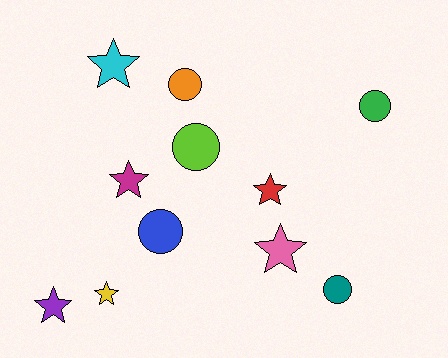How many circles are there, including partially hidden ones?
There are 5 circles.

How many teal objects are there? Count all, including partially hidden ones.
There is 1 teal object.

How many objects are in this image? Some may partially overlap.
There are 11 objects.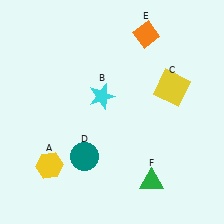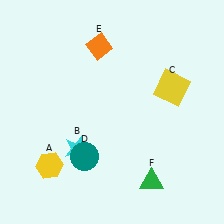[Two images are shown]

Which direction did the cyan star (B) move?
The cyan star (B) moved down.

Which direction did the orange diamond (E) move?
The orange diamond (E) moved left.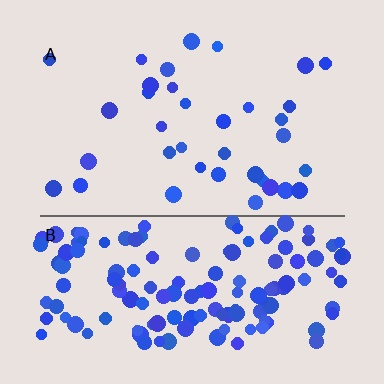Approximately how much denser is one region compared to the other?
Approximately 4.1× — region B over region A.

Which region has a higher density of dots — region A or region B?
B (the bottom).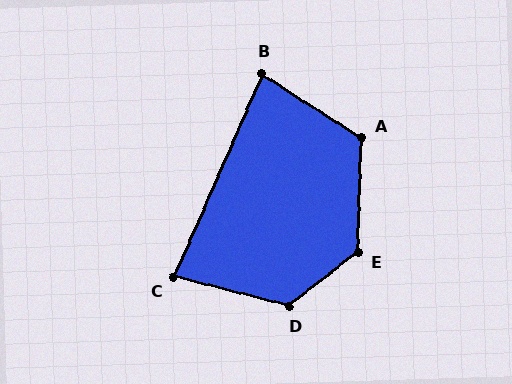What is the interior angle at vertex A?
Approximately 121 degrees (obtuse).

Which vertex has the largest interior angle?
E, at approximately 129 degrees.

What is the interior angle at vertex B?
Approximately 81 degrees (acute).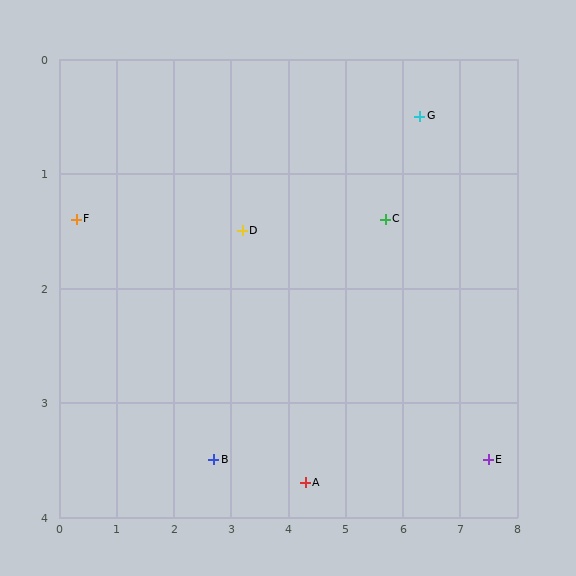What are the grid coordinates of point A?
Point A is at approximately (4.3, 3.7).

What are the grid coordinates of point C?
Point C is at approximately (5.7, 1.4).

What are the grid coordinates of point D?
Point D is at approximately (3.2, 1.5).